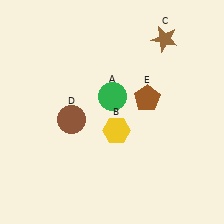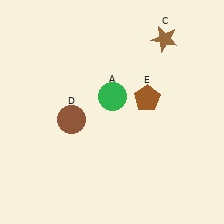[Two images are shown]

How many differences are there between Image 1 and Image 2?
There is 1 difference between the two images.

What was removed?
The yellow hexagon (B) was removed in Image 2.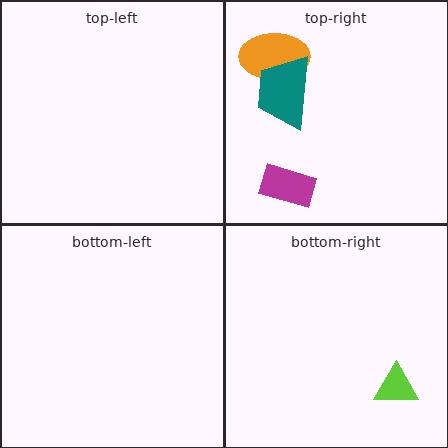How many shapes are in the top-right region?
3.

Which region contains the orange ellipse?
The top-right region.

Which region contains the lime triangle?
The bottom-right region.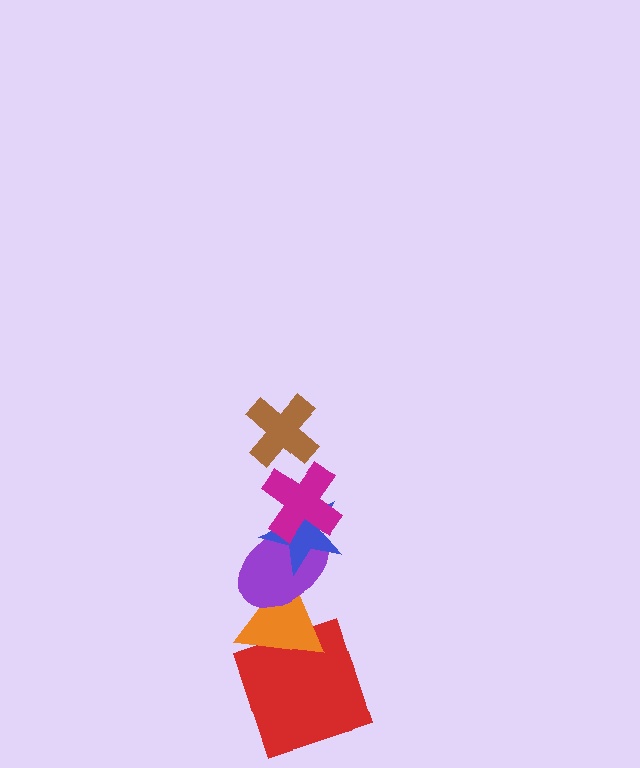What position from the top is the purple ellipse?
The purple ellipse is 4th from the top.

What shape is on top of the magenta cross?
The brown cross is on top of the magenta cross.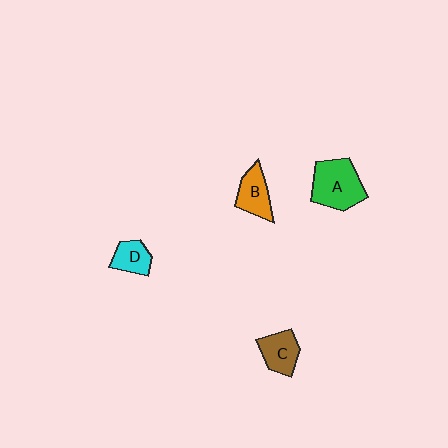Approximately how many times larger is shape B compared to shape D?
Approximately 1.3 times.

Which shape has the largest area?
Shape A (green).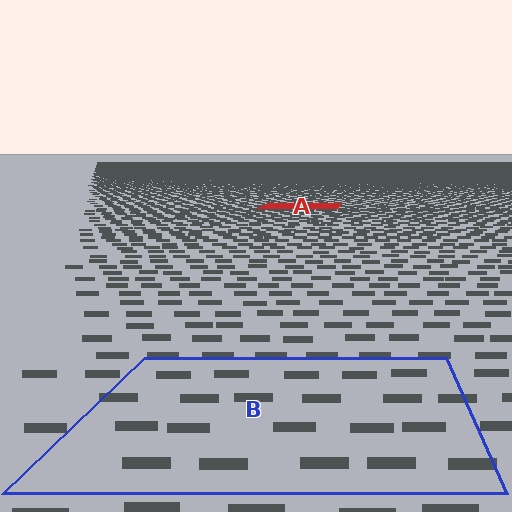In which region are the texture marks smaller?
The texture marks are smaller in region A, because it is farther away.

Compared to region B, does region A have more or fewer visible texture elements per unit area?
Region A has more texture elements per unit area — they are packed more densely because it is farther away.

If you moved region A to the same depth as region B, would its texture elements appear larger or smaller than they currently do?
They would appear larger. At a closer depth, the same texture elements are projected at a bigger on-screen size.